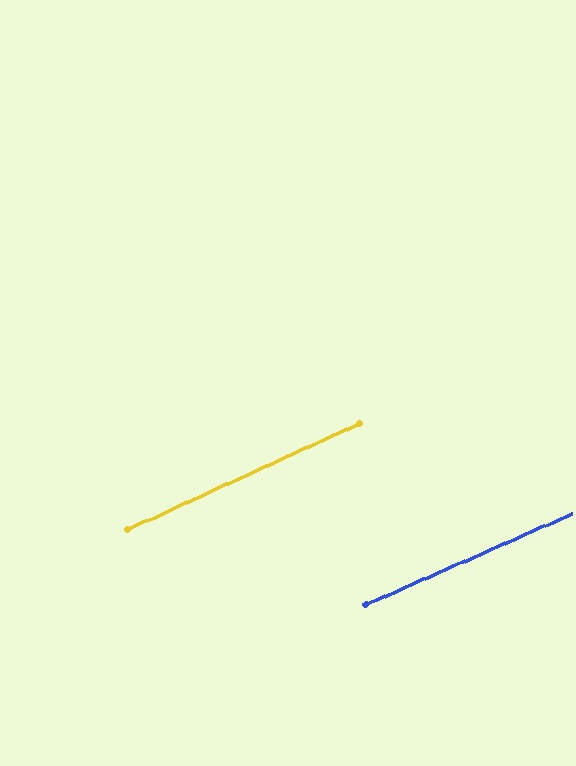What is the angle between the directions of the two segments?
Approximately 1 degree.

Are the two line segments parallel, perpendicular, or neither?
Parallel — their directions differ by only 0.9°.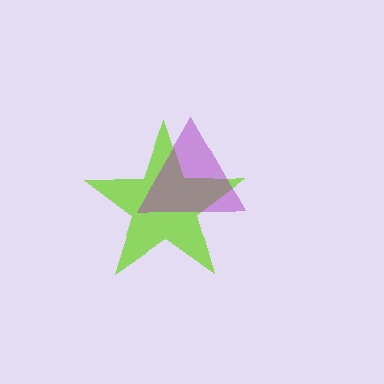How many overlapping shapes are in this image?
There are 2 overlapping shapes in the image.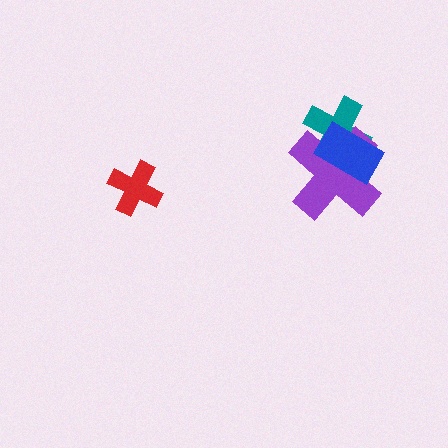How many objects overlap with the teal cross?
2 objects overlap with the teal cross.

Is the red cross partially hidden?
No, no other shape covers it.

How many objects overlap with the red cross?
0 objects overlap with the red cross.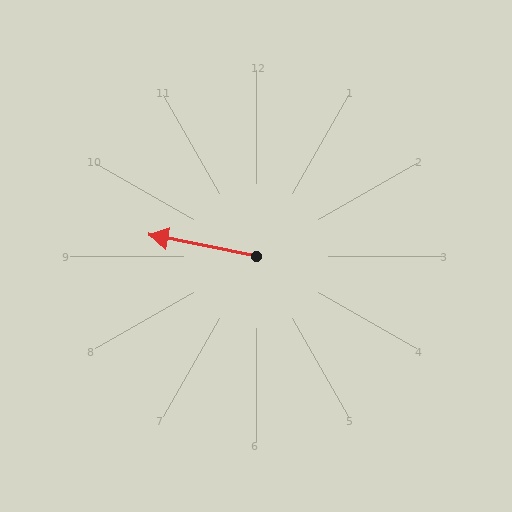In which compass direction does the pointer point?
West.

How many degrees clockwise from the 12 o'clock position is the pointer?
Approximately 281 degrees.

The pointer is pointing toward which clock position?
Roughly 9 o'clock.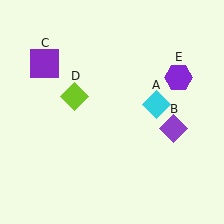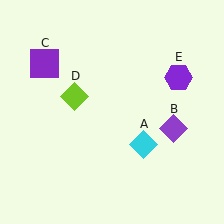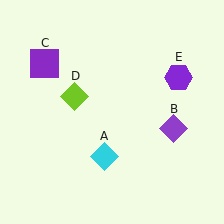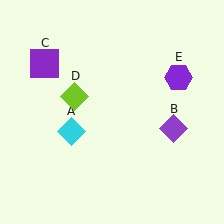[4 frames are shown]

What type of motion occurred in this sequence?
The cyan diamond (object A) rotated clockwise around the center of the scene.